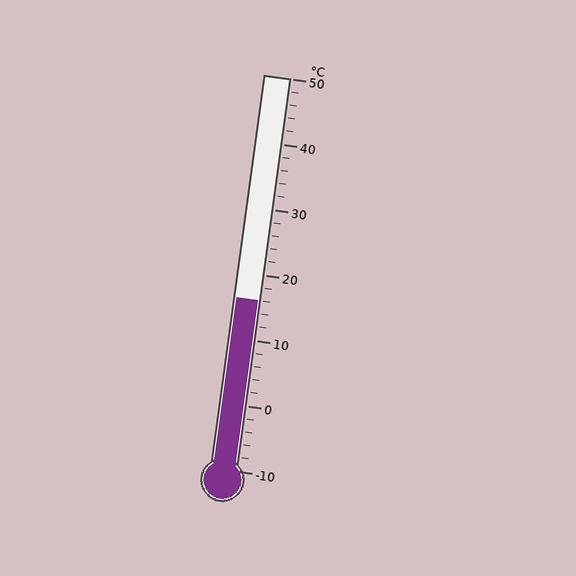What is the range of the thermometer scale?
The thermometer scale ranges from -10°C to 50°C.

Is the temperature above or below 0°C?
The temperature is above 0°C.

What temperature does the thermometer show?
The thermometer shows approximately 16°C.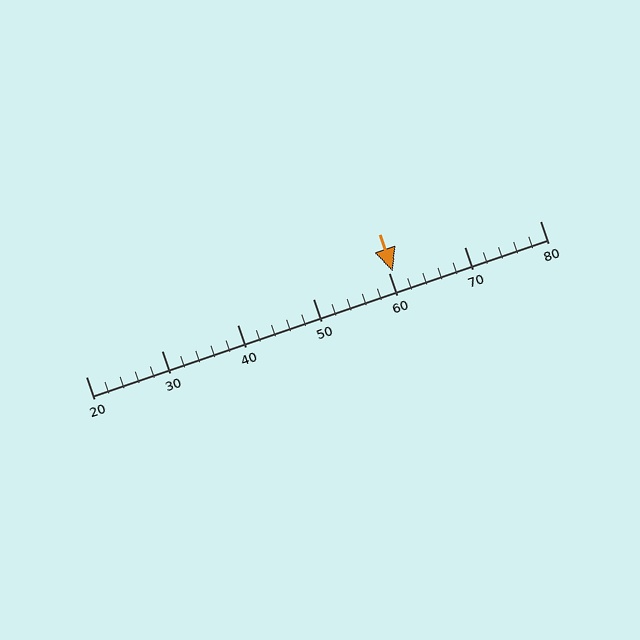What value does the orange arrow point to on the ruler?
The orange arrow points to approximately 60.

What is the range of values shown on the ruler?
The ruler shows values from 20 to 80.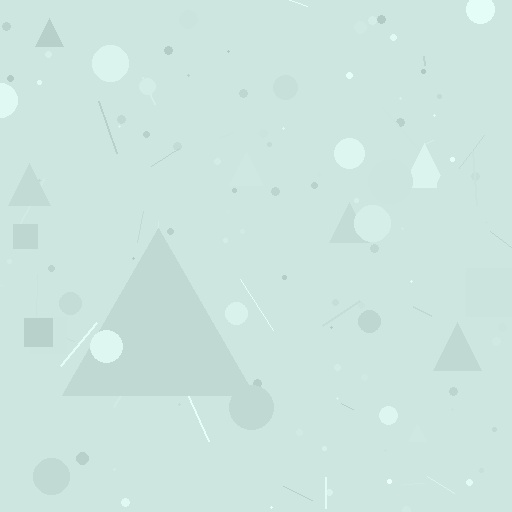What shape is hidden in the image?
A triangle is hidden in the image.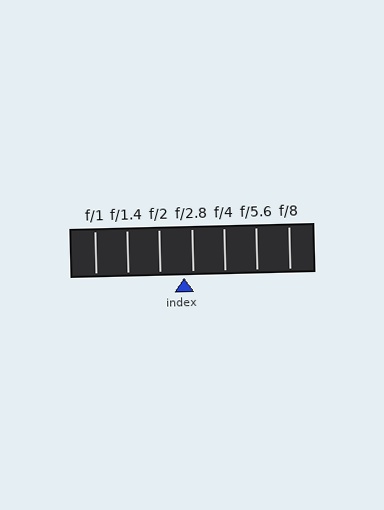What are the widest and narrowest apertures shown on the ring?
The widest aperture shown is f/1 and the narrowest is f/8.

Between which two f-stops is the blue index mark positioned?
The index mark is between f/2 and f/2.8.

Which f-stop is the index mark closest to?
The index mark is closest to f/2.8.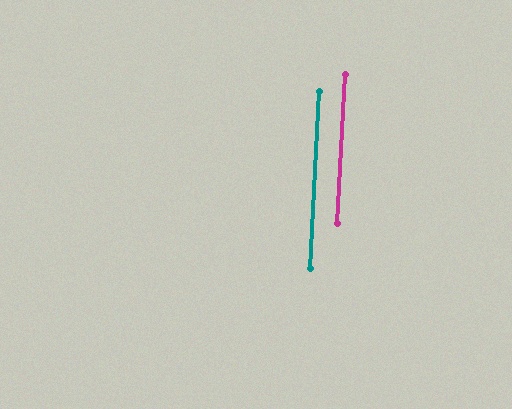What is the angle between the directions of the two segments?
Approximately 0 degrees.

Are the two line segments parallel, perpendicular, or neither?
Parallel — their directions differ by only 0.3°.